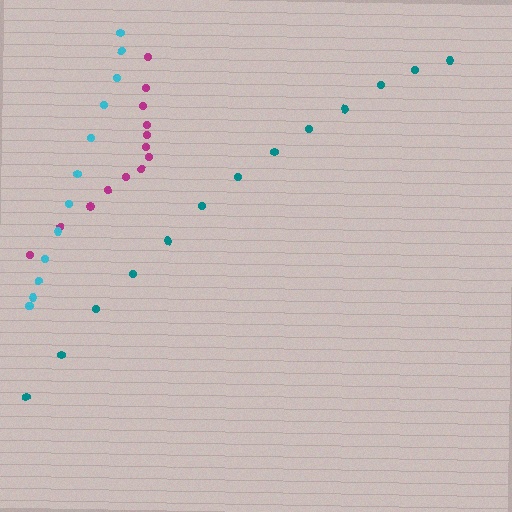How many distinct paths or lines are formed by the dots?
There are 3 distinct paths.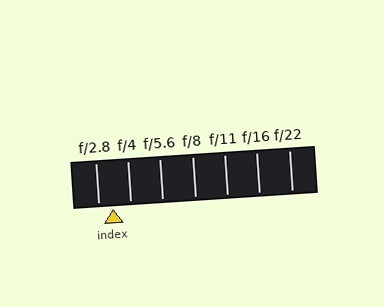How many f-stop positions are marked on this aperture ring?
There are 7 f-stop positions marked.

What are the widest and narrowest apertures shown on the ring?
The widest aperture shown is f/2.8 and the narrowest is f/22.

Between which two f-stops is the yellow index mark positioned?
The index mark is between f/2.8 and f/4.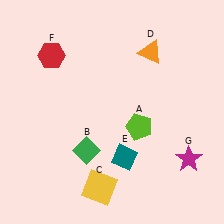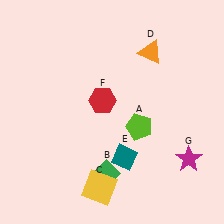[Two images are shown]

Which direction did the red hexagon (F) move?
The red hexagon (F) moved right.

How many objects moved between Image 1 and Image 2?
2 objects moved between the two images.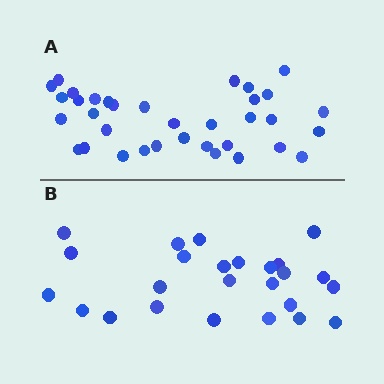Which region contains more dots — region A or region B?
Region A (the top region) has more dots.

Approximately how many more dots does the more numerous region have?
Region A has roughly 10 or so more dots than region B.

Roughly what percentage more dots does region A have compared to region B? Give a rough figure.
About 40% more.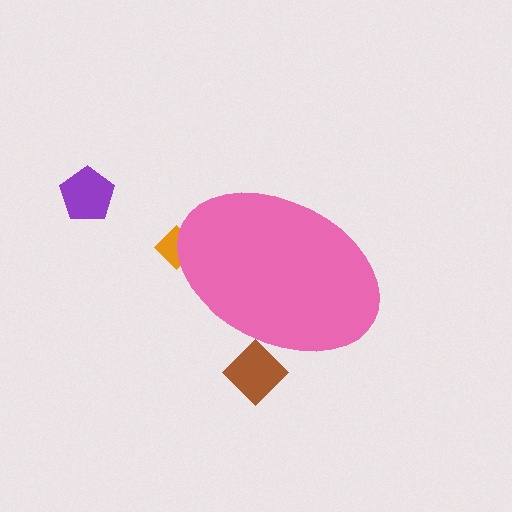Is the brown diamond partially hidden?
Yes, the brown diamond is partially hidden behind the pink ellipse.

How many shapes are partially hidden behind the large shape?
2 shapes are partially hidden.